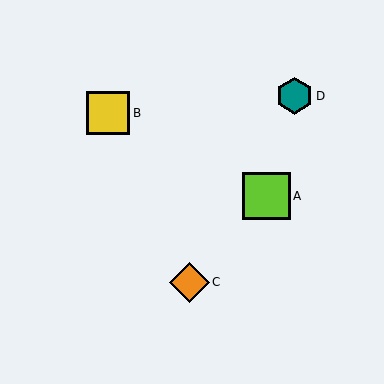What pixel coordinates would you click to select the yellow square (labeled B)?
Click at (108, 113) to select the yellow square B.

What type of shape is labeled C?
Shape C is an orange diamond.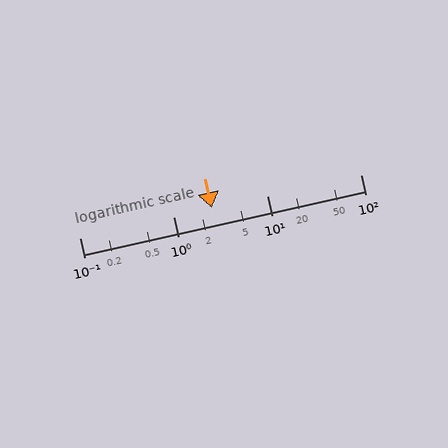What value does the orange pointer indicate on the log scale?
The pointer indicates approximately 2.6.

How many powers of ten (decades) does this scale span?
The scale spans 3 decades, from 0.1 to 100.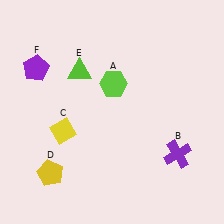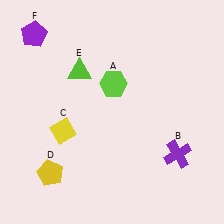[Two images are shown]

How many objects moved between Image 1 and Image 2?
1 object moved between the two images.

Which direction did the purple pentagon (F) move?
The purple pentagon (F) moved up.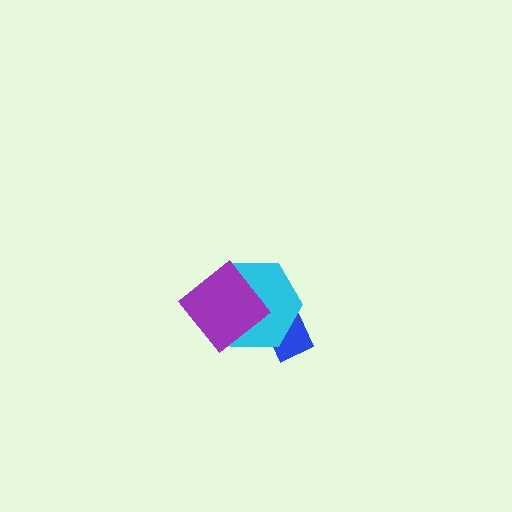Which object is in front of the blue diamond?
The cyan hexagon is in front of the blue diamond.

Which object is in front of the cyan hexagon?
The purple diamond is in front of the cyan hexagon.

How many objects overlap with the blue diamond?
1 object overlaps with the blue diamond.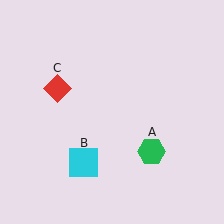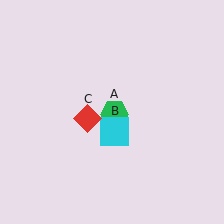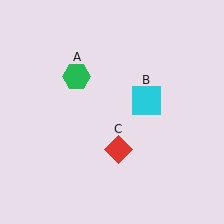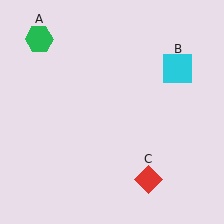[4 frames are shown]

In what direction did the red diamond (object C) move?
The red diamond (object C) moved down and to the right.